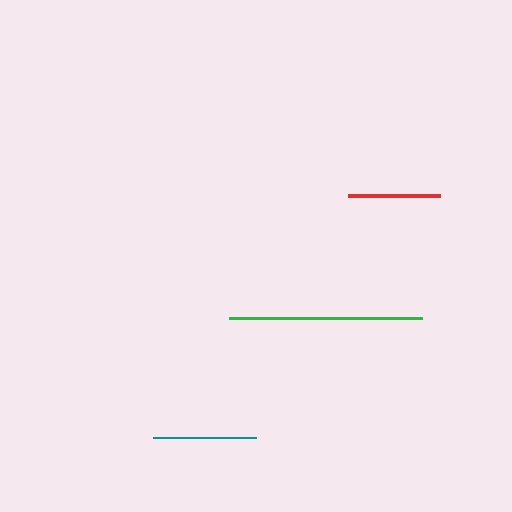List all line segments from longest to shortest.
From longest to shortest: green, teal, red.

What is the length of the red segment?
The red segment is approximately 92 pixels long.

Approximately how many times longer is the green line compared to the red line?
The green line is approximately 2.1 times the length of the red line.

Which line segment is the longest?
The green line is the longest at approximately 192 pixels.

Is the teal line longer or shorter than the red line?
The teal line is longer than the red line.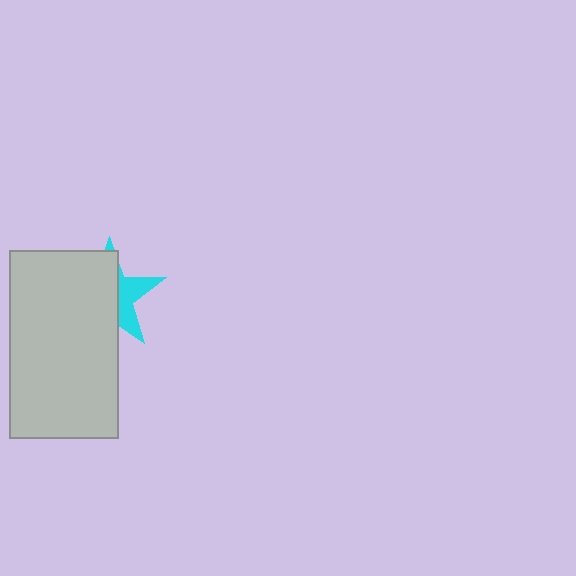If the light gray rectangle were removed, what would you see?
You would see the complete cyan star.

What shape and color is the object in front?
The object in front is a light gray rectangle.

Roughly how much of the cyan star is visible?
A small part of it is visible (roughly 35%).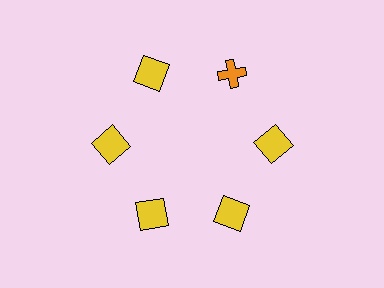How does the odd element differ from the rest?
It differs in both color (orange instead of yellow) and shape (cross instead of square).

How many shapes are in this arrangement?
There are 6 shapes arranged in a ring pattern.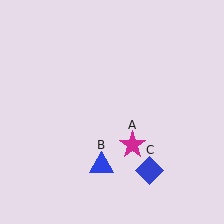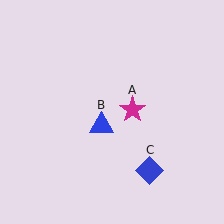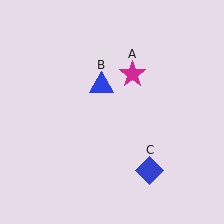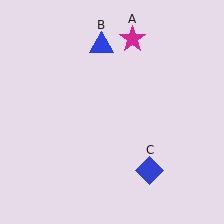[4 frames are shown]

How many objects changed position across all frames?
2 objects changed position: magenta star (object A), blue triangle (object B).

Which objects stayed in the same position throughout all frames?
Blue diamond (object C) remained stationary.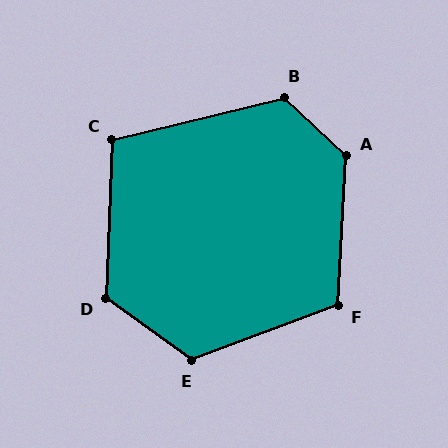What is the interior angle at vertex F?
Approximately 114 degrees (obtuse).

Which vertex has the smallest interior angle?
C, at approximately 106 degrees.